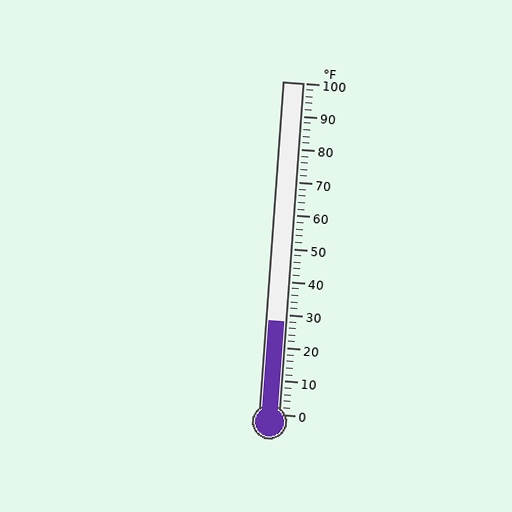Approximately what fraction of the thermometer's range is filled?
The thermometer is filled to approximately 30% of its range.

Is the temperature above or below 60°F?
The temperature is below 60°F.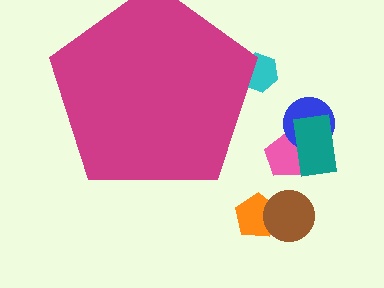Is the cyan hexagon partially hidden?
Yes, the cyan hexagon is partially hidden behind the magenta pentagon.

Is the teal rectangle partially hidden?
No, the teal rectangle is fully visible.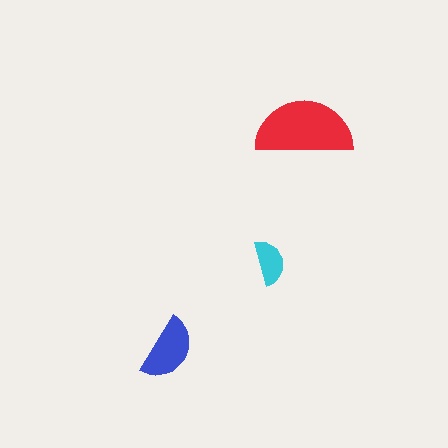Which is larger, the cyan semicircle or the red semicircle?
The red one.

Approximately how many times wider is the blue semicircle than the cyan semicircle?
About 1.5 times wider.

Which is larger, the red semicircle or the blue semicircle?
The red one.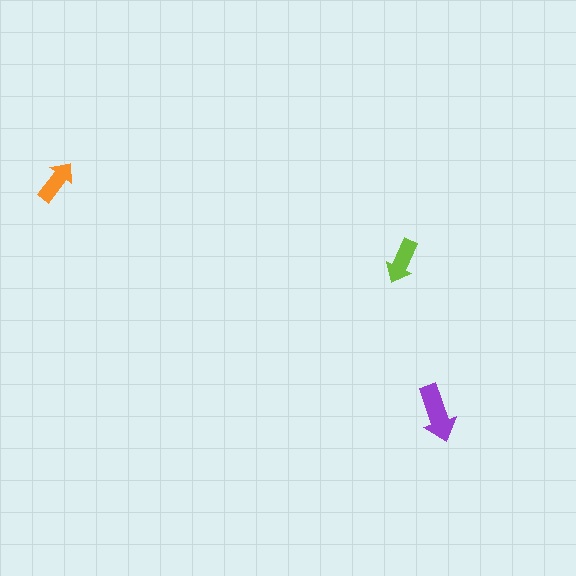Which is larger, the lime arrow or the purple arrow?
The purple one.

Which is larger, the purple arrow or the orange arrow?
The purple one.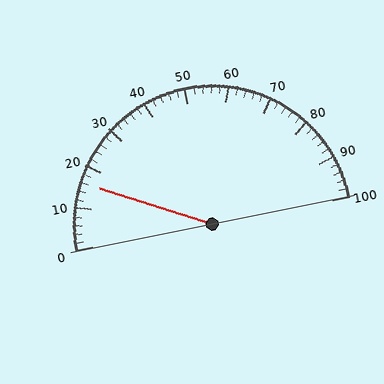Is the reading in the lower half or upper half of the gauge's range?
The reading is in the lower half of the range (0 to 100).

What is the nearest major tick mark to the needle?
The nearest major tick mark is 20.